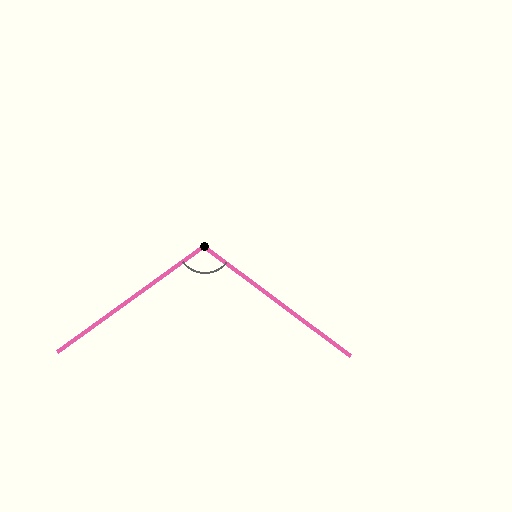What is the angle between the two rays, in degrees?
Approximately 108 degrees.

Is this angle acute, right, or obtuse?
It is obtuse.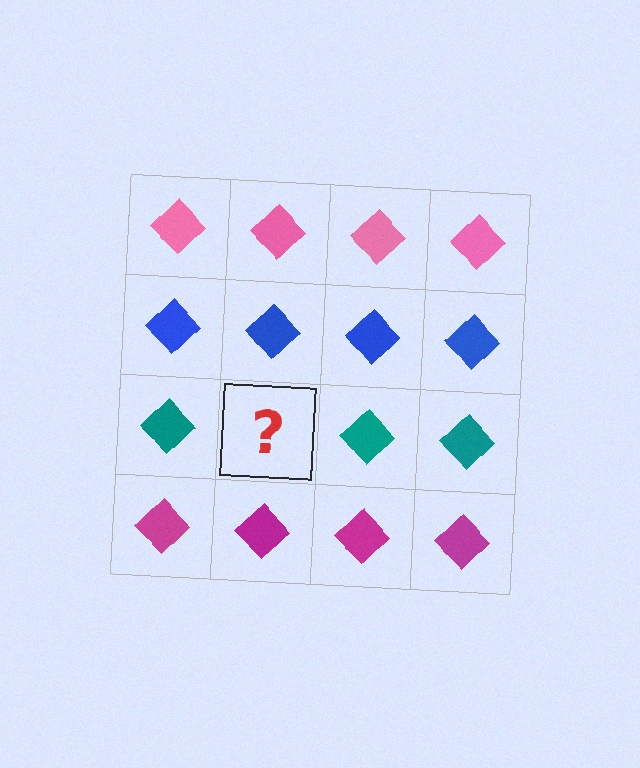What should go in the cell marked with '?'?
The missing cell should contain a teal diamond.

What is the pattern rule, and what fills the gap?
The rule is that each row has a consistent color. The gap should be filled with a teal diamond.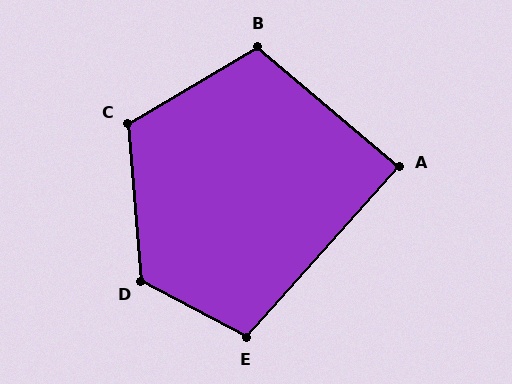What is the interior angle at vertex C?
Approximately 116 degrees (obtuse).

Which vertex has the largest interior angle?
D, at approximately 123 degrees.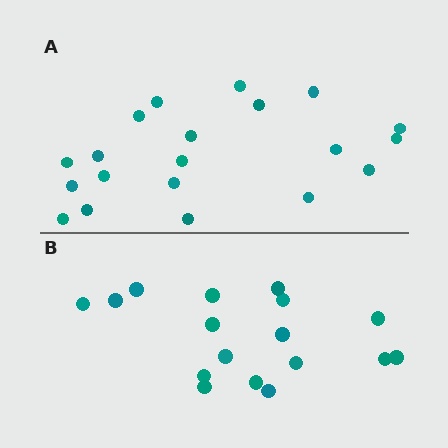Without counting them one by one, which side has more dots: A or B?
Region A (the top region) has more dots.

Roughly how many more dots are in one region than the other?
Region A has just a few more — roughly 2 or 3 more dots than region B.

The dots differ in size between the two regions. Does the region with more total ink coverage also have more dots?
No. Region B has more total ink coverage because its dots are larger, but region A actually contains more individual dots. Total area can be misleading — the number of items is what matters here.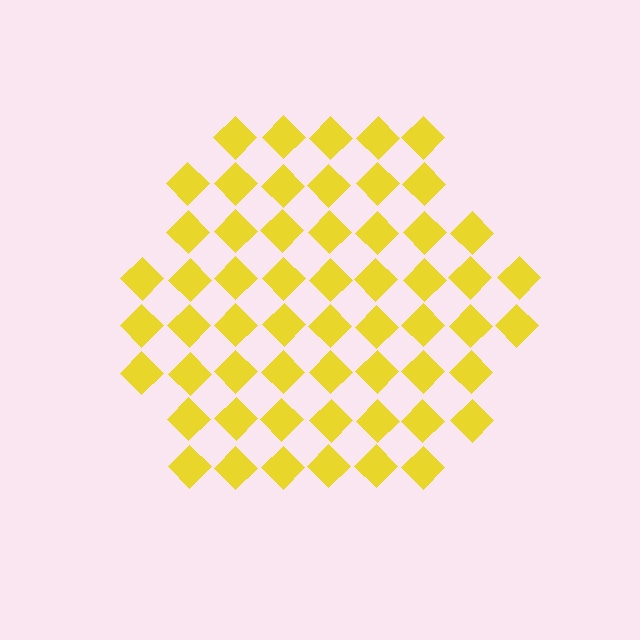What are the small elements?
The small elements are diamonds.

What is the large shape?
The large shape is a hexagon.